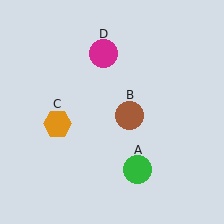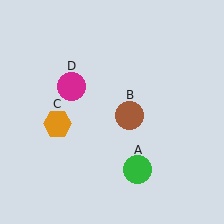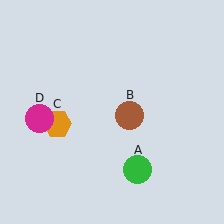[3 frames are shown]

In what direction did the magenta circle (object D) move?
The magenta circle (object D) moved down and to the left.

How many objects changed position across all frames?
1 object changed position: magenta circle (object D).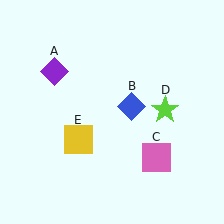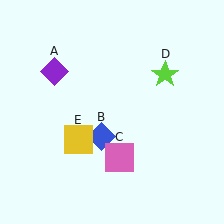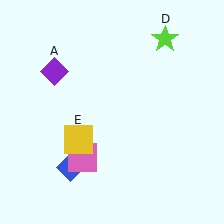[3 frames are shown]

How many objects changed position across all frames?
3 objects changed position: blue diamond (object B), pink square (object C), lime star (object D).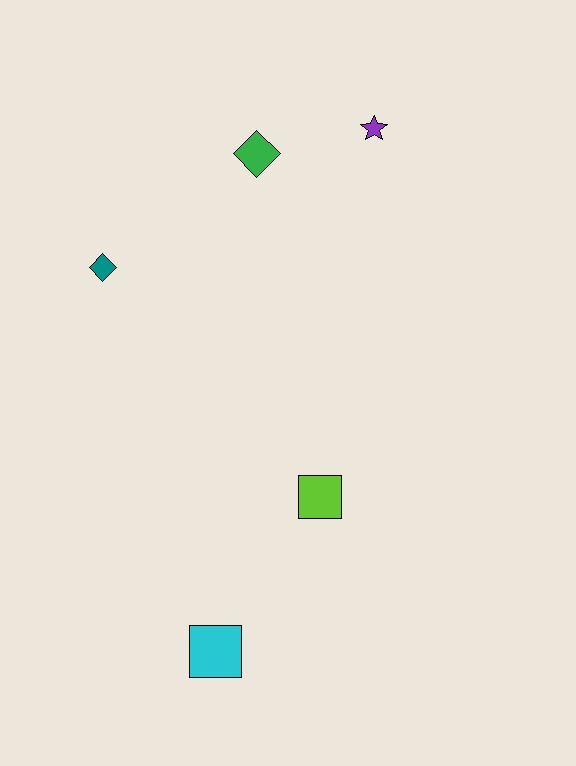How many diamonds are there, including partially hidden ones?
There are 2 diamonds.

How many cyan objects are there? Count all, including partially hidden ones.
There is 1 cyan object.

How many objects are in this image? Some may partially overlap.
There are 5 objects.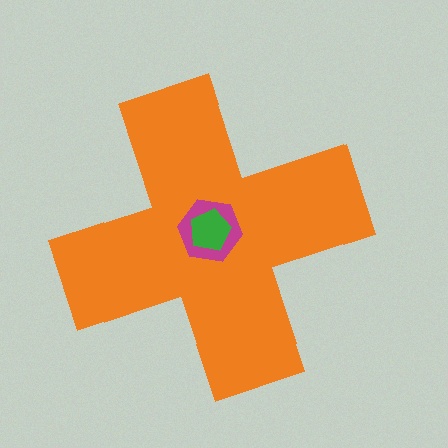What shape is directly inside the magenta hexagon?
The green pentagon.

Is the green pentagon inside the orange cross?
Yes.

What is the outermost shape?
The orange cross.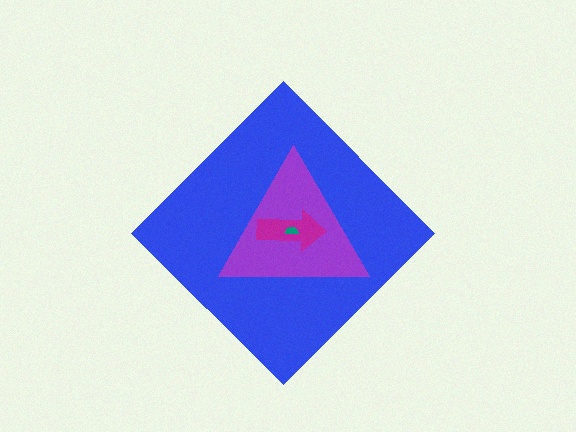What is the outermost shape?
The blue diamond.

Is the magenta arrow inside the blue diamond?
Yes.